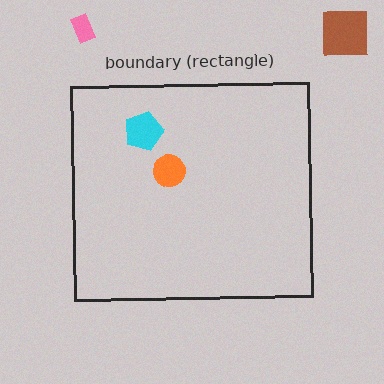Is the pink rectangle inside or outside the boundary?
Outside.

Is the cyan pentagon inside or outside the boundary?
Inside.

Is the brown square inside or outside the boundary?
Outside.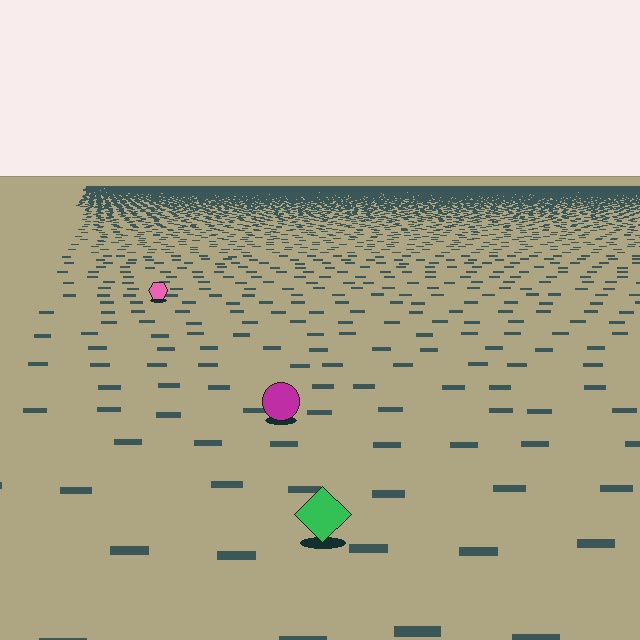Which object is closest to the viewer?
The green diamond is closest. The texture marks near it are larger and more spread out.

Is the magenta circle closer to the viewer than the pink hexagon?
Yes. The magenta circle is closer — you can tell from the texture gradient: the ground texture is coarser near it.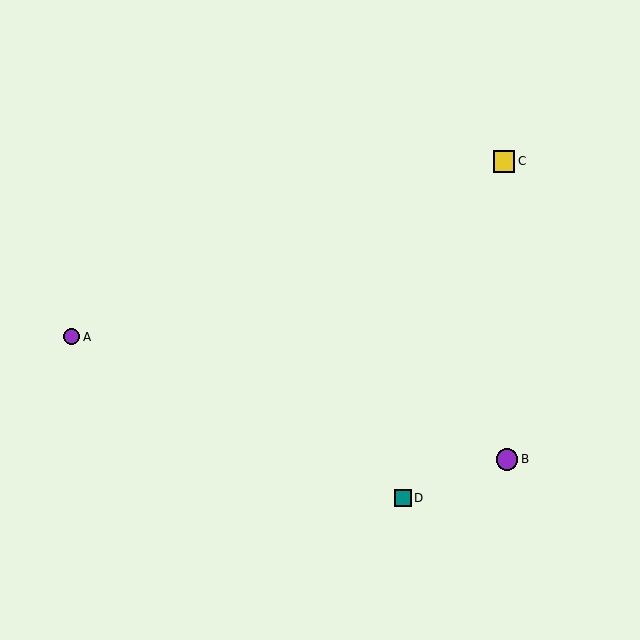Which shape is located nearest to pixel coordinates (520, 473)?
The purple circle (labeled B) at (507, 459) is nearest to that location.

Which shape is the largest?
The purple circle (labeled B) is the largest.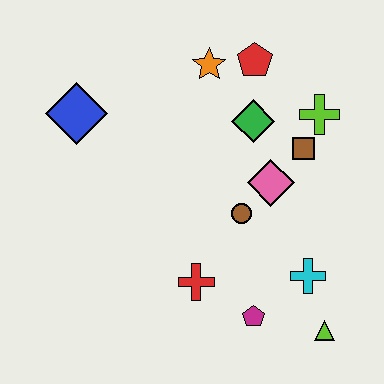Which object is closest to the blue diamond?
The orange star is closest to the blue diamond.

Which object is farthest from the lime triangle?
The blue diamond is farthest from the lime triangle.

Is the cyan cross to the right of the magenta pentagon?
Yes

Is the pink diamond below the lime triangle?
No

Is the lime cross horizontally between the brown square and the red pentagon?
No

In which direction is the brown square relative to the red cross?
The brown square is above the red cross.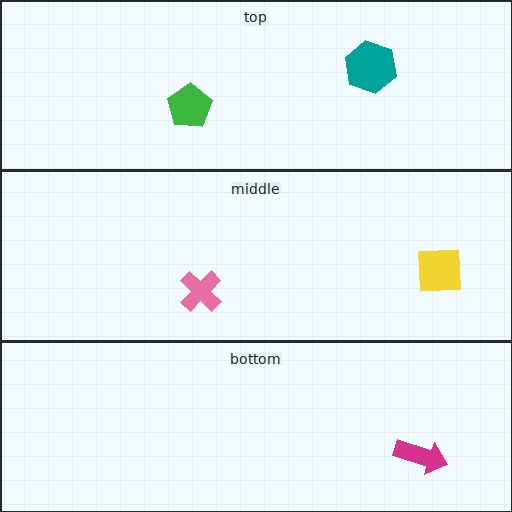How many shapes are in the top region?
2.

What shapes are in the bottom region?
The magenta arrow.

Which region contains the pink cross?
The middle region.